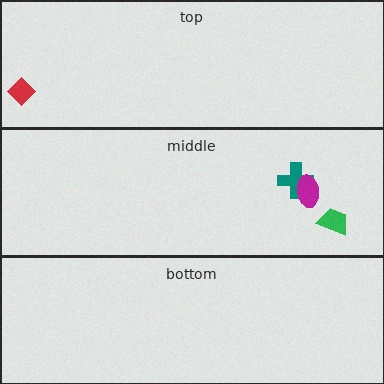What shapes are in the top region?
The red diamond.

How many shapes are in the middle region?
3.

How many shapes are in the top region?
1.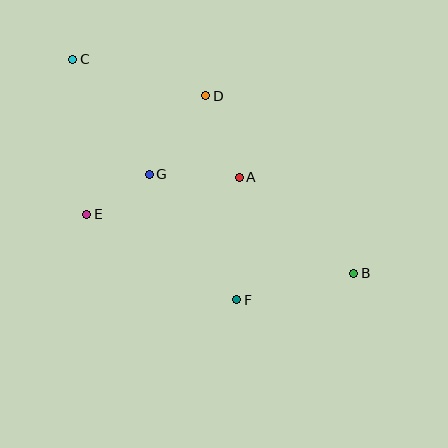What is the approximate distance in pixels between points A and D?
The distance between A and D is approximately 88 pixels.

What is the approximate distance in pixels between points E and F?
The distance between E and F is approximately 173 pixels.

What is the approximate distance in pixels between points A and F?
The distance between A and F is approximately 122 pixels.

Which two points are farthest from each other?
Points B and C are farthest from each other.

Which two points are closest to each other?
Points E and G are closest to each other.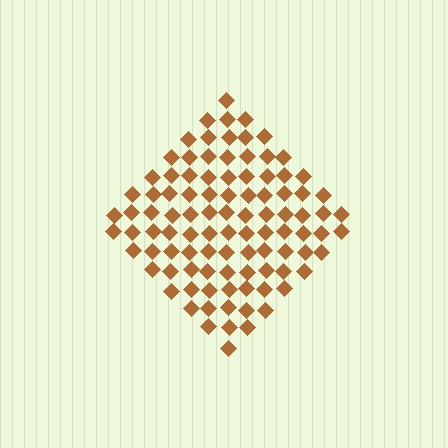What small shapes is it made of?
It is made of small diamonds.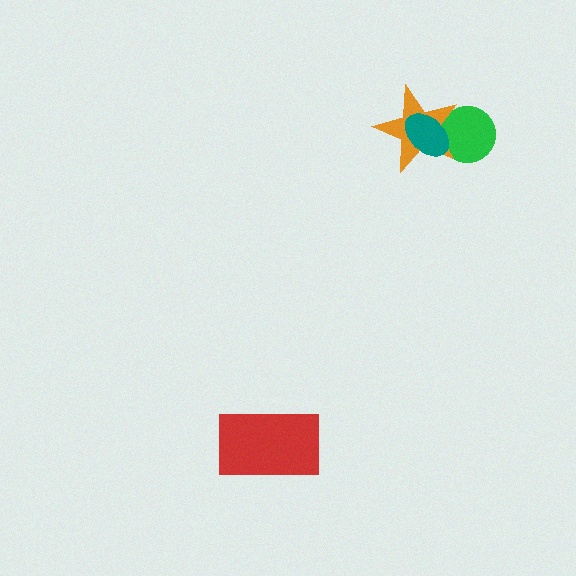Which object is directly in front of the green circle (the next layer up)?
The orange star is directly in front of the green circle.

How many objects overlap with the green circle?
2 objects overlap with the green circle.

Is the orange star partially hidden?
Yes, it is partially covered by another shape.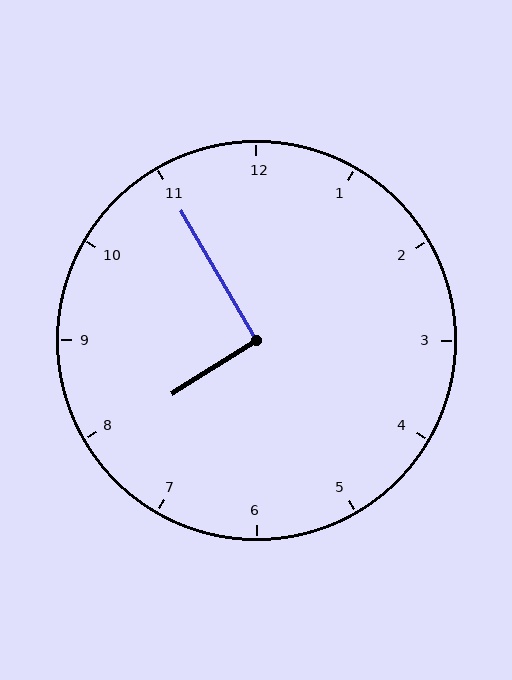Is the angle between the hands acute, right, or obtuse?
It is right.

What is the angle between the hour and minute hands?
Approximately 92 degrees.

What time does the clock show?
7:55.